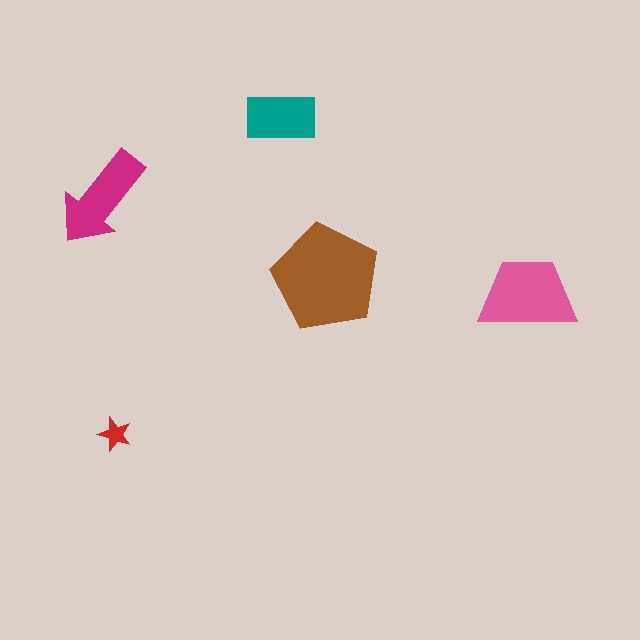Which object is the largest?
The brown pentagon.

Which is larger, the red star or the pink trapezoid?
The pink trapezoid.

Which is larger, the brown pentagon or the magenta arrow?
The brown pentagon.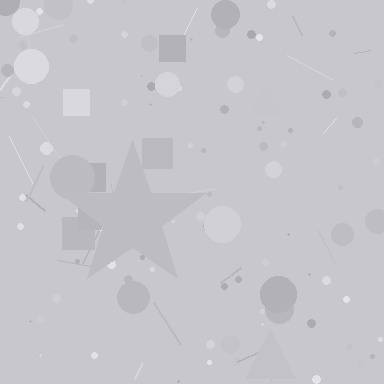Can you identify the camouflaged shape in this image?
The camouflaged shape is a star.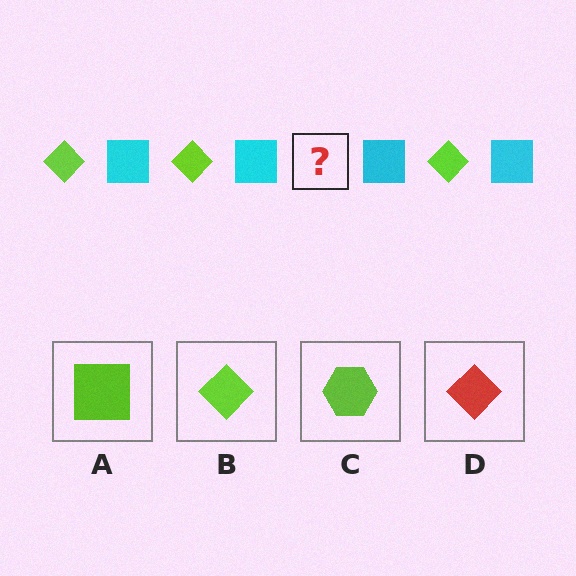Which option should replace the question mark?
Option B.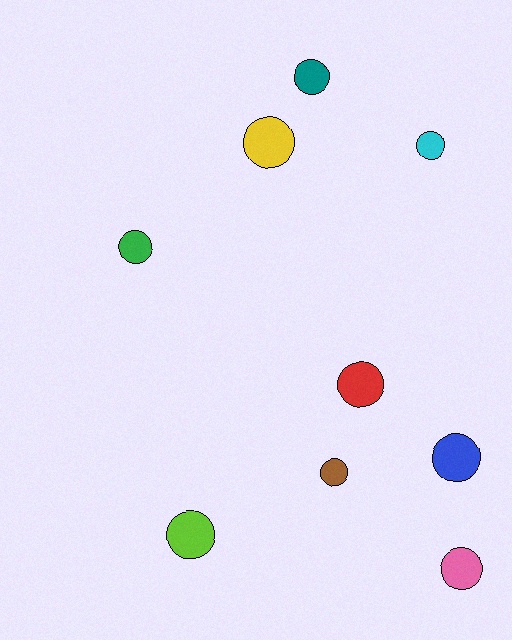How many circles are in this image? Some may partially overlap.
There are 9 circles.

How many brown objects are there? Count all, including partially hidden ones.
There is 1 brown object.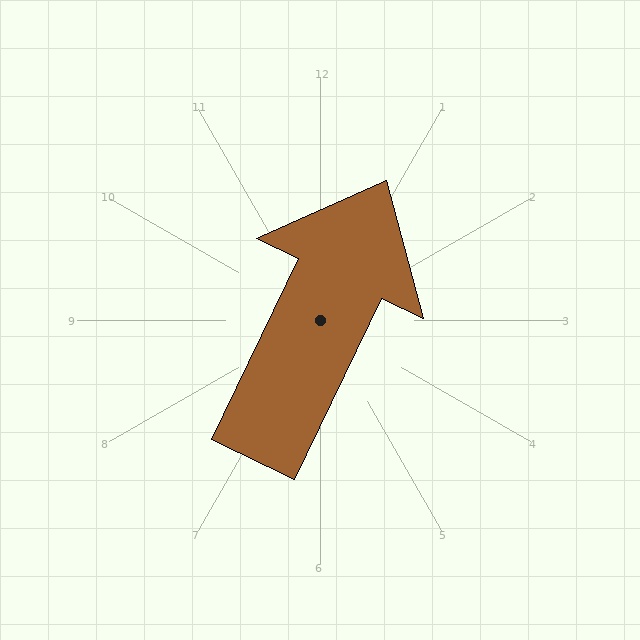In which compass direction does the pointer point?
Northeast.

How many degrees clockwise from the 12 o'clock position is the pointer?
Approximately 26 degrees.